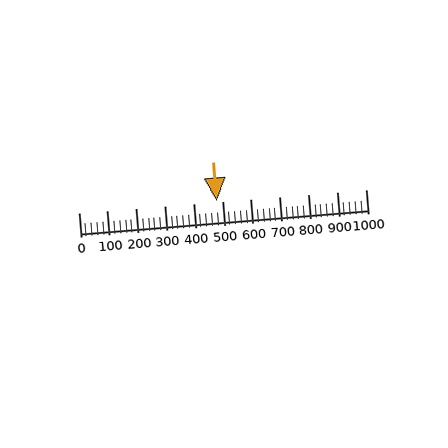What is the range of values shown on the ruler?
The ruler shows values from 0 to 1000.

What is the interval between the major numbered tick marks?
The major tick marks are spaced 100 units apart.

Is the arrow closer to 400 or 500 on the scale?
The arrow is closer to 500.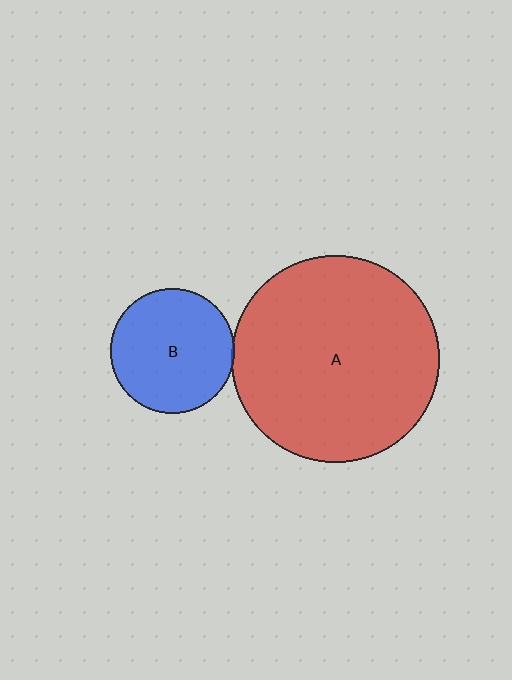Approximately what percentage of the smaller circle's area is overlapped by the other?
Approximately 5%.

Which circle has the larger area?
Circle A (red).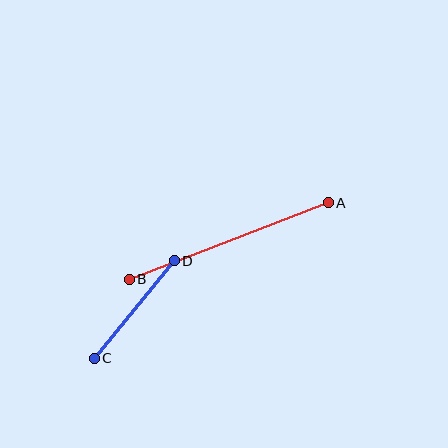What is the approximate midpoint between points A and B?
The midpoint is at approximately (229, 241) pixels.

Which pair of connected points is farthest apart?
Points A and B are farthest apart.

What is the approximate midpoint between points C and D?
The midpoint is at approximately (134, 310) pixels.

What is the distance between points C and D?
The distance is approximately 126 pixels.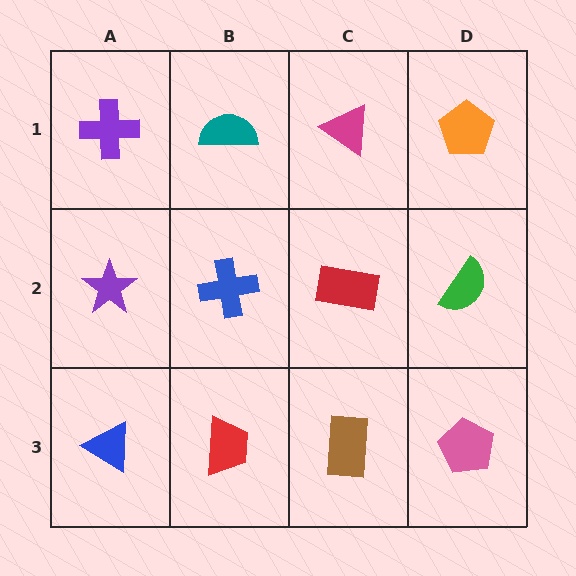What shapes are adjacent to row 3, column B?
A blue cross (row 2, column B), a blue triangle (row 3, column A), a brown rectangle (row 3, column C).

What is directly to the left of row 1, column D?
A magenta triangle.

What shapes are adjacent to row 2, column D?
An orange pentagon (row 1, column D), a pink pentagon (row 3, column D), a red rectangle (row 2, column C).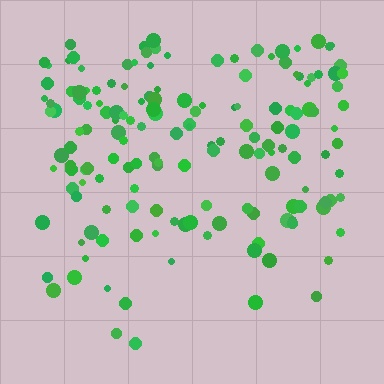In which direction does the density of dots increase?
From bottom to top, with the top side densest.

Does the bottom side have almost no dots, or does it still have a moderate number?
Still a moderate number, just noticeably fewer than the top.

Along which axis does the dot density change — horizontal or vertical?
Vertical.